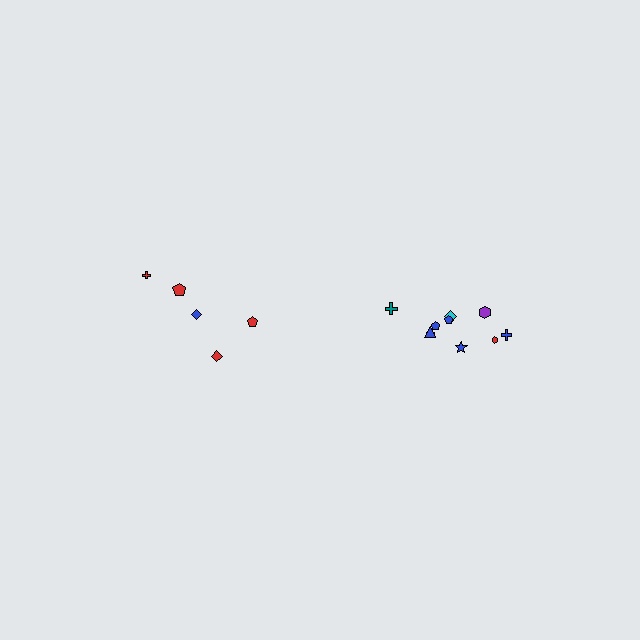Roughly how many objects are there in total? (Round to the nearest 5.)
Roughly 15 objects in total.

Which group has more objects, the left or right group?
The right group.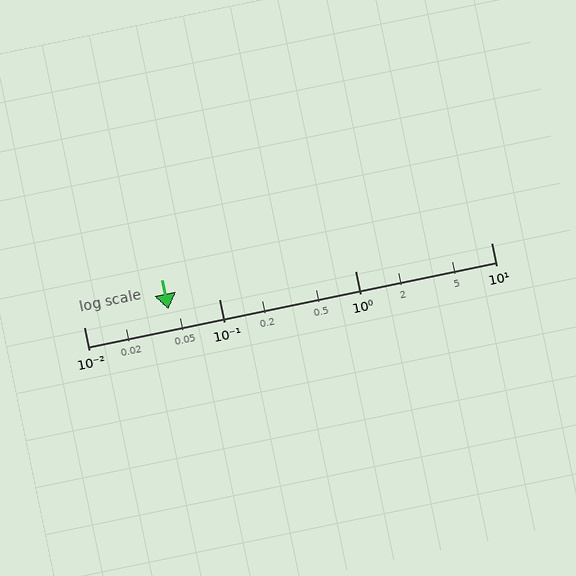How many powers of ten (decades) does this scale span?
The scale spans 3 decades, from 0.01 to 10.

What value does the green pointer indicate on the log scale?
The pointer indicates approximately 0.042.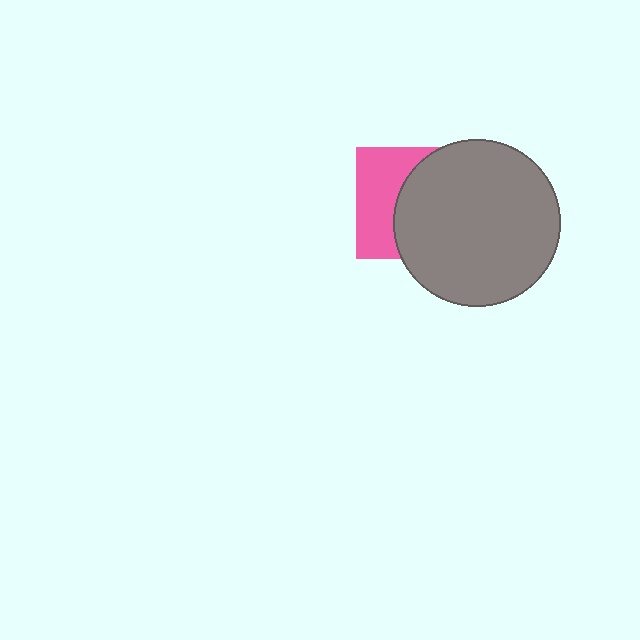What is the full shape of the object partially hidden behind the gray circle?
The partially hidden object is a pink square.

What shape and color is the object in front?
The object in front is a gray circle.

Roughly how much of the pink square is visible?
A small part of it is visible (roughly 42%).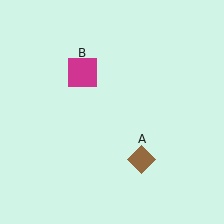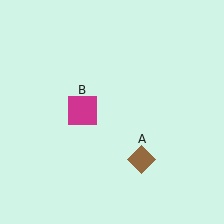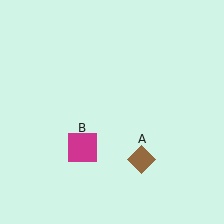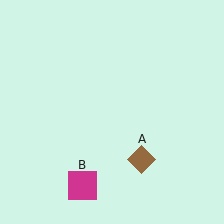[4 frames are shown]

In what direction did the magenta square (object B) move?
The magenta square (object B) moved down.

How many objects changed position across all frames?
1 object changed position: magenta square (object B).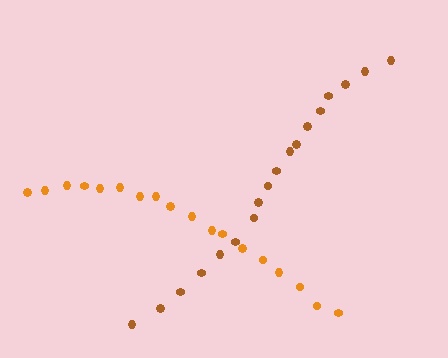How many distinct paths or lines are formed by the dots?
There are 2 distinct paths.